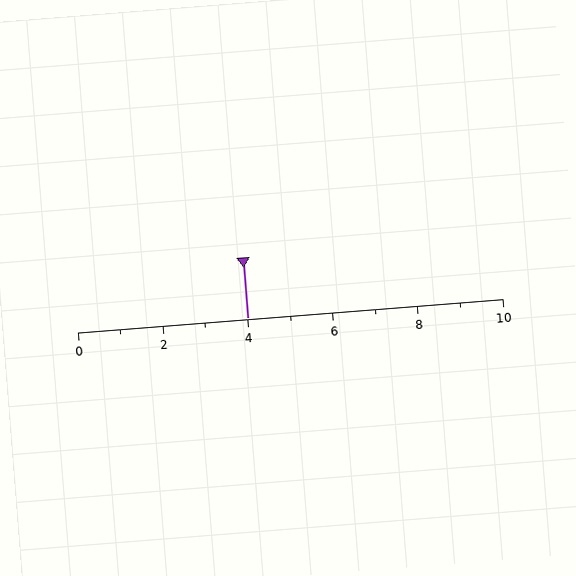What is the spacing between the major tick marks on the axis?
The major ticks are spaced 2 apart.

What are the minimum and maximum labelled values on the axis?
The axis runs from 0 to 10.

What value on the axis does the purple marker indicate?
The marker indicates approximately 4.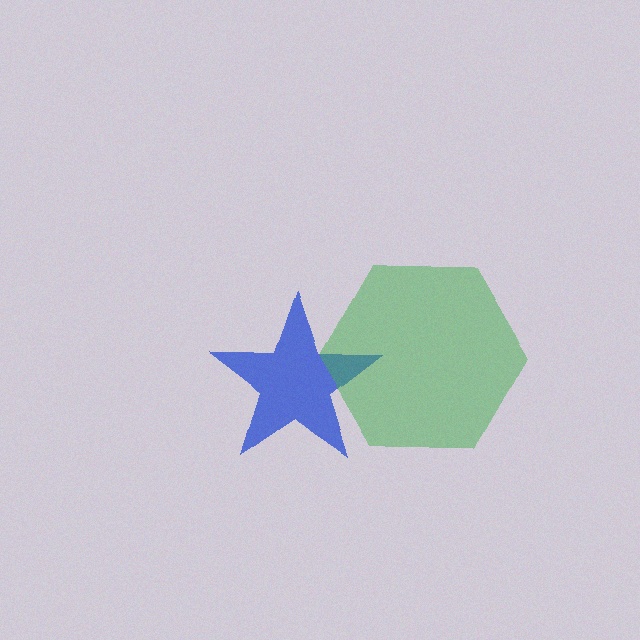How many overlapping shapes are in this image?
There are 2 overlapping shapes in the image.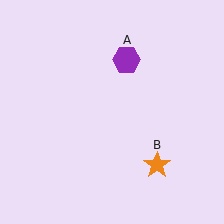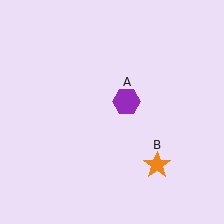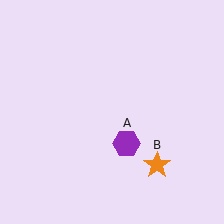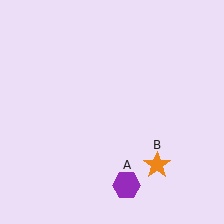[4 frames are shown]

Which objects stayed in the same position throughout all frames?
Orange star (object B) remained stationary.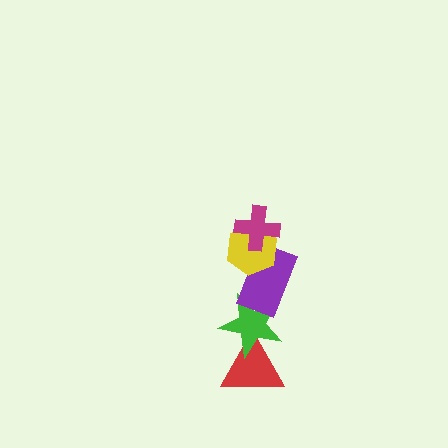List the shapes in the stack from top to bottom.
From top to bottom: the magenta cross, the yellow hexagon, the purple rectangle, the green star, the red triangle.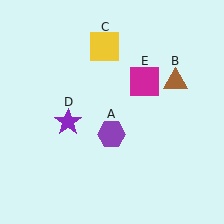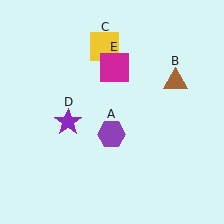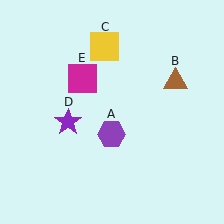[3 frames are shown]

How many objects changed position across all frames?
1 object changed position: magenta square (object E).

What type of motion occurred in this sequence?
The magenta square (object E) rotated counterclockwise around the center of the scene.